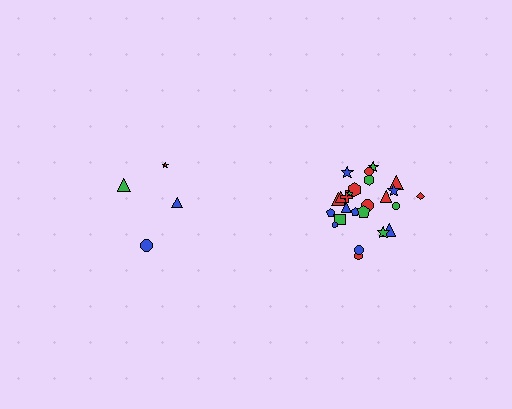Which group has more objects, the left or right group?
The right group.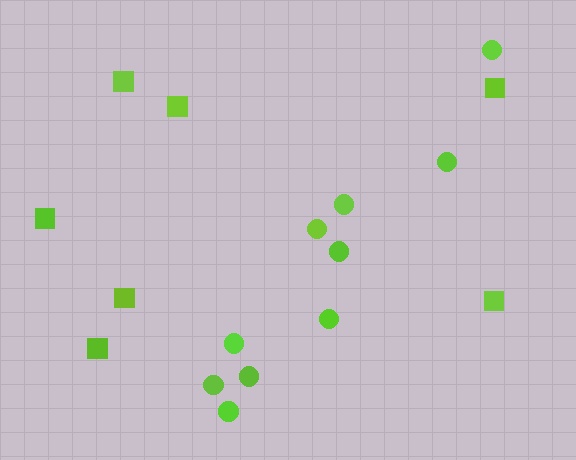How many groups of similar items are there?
There are 2 groups: one group of circles (10) and one group of squares (7).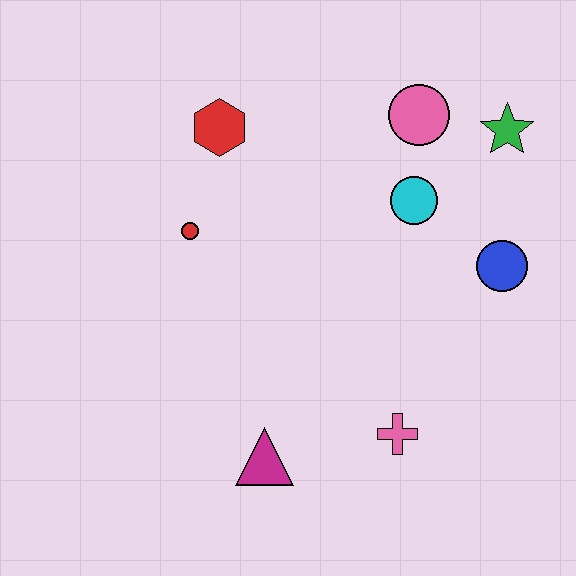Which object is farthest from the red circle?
The green star is farthest from the red circle.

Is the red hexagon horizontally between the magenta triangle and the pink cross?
No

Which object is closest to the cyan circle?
The pink circle is closest to the cyan circle.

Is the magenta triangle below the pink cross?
Yes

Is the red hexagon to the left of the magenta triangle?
Yes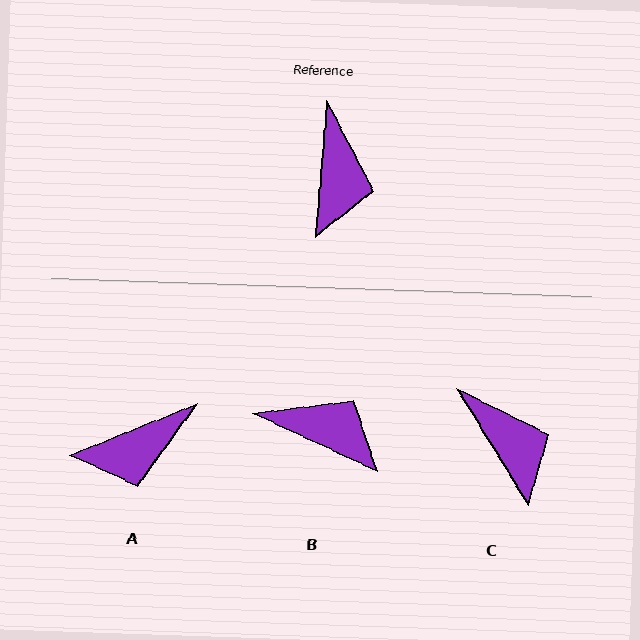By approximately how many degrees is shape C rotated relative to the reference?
Approximately 37 degrees counter-clockwise.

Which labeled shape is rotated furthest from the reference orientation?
B, about 70 degrees away.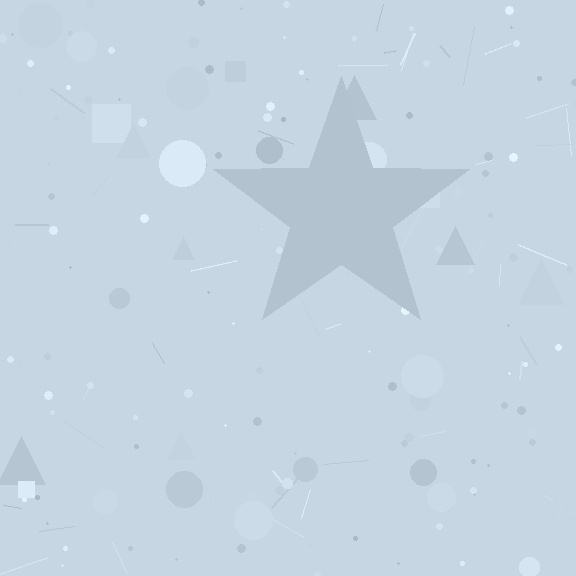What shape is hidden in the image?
A star is hidden in the image.